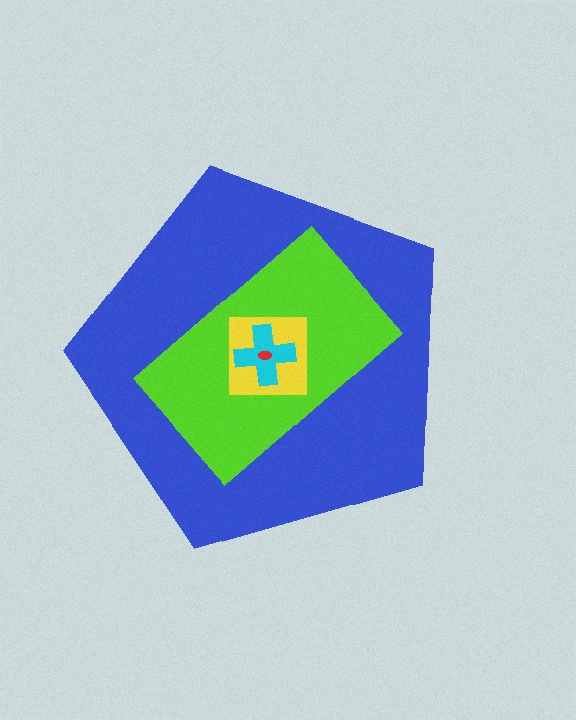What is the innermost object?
The red ellipse.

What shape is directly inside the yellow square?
The cyan cross.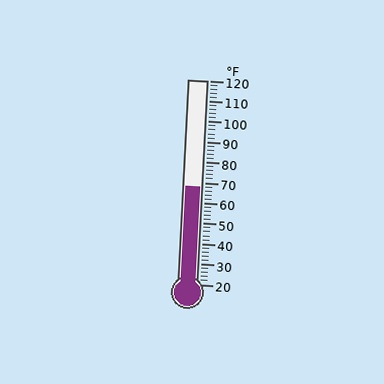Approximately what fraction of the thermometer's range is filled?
The thermometer is filled to approximately 50% of its range.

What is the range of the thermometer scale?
The thermometer scale ranges from 20°F to 120°F.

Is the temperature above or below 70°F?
The temperature is below 70°F.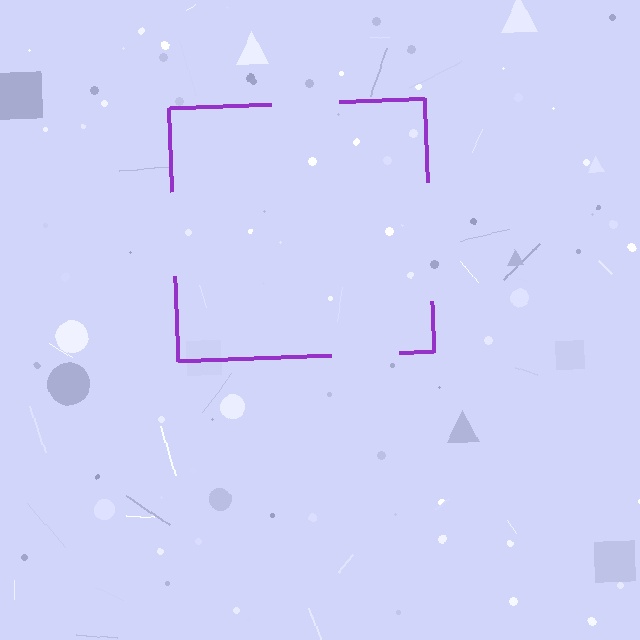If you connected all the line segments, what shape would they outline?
They would outline a square.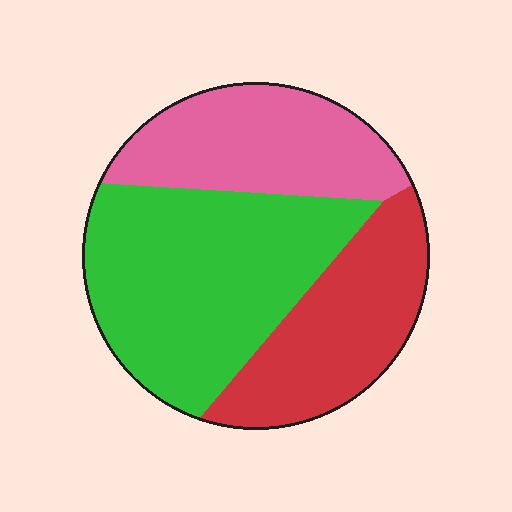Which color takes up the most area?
Green, at roughly 45%.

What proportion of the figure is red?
Red takes up about one quarter (1/4) of the figure.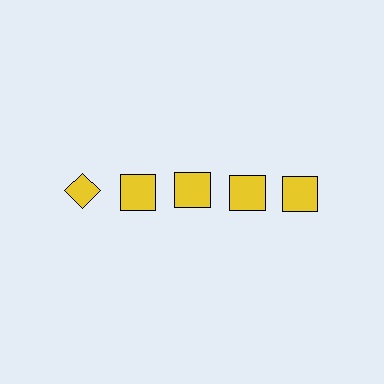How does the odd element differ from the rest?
It has a different shape: diamond instead of square.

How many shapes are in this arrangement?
There are 5 shapes arranged in a grid pattern.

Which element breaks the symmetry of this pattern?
The yellow diamond in the top row, leftmost column breaks the symmetry. All other shapes are yellow squares.